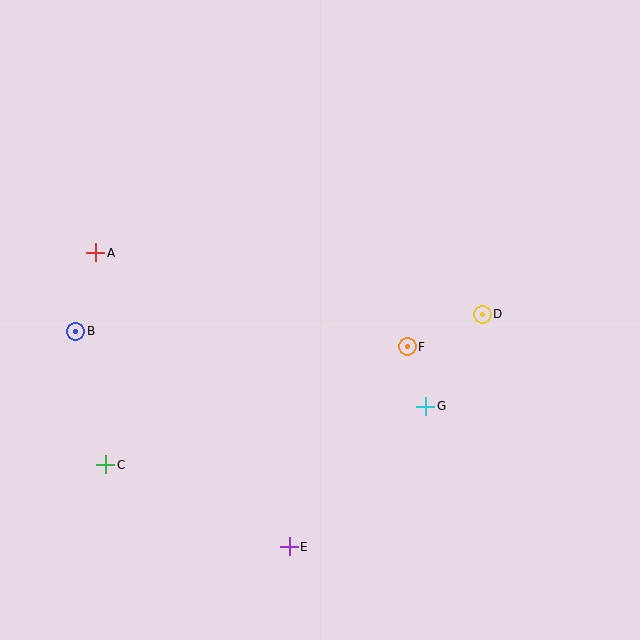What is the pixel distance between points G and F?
The distance between G and F is 62 pixels.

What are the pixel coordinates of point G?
Point G is at (426, 406).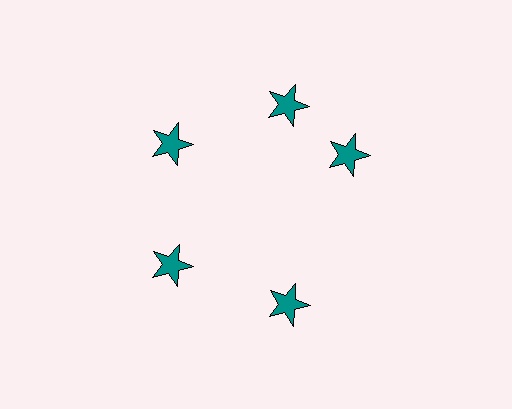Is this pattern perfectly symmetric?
No. The 5 teal stars are arranged in a ring, but one element near the 3 o'clock position is rotated out of alignment along the ring, breaking the 5-fold rotational symmetry.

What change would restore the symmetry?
The symmetry would be restored by rotating it back into even spacing with its neighbors so that all 5 stars sit at equal angles and equal distance from the center.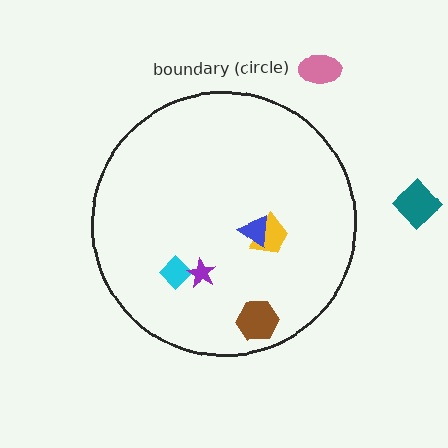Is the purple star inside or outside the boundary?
Inside.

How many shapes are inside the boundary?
5 inside, 2 outside.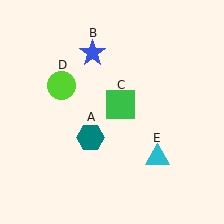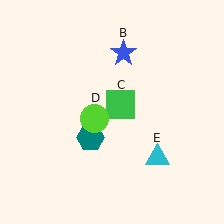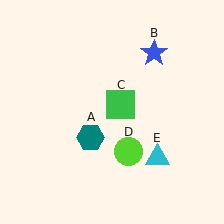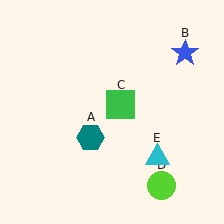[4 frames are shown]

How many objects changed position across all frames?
2 objects changed position: blue star (object B), lime circle (object D).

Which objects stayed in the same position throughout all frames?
Teal hexagon (object A) and green square (object C) and cyan triangle (object E) remained stationary.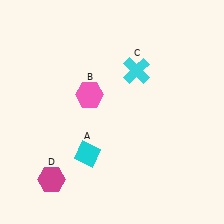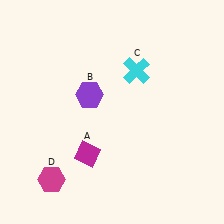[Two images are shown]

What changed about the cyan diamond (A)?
In Image 1, A is cyan. In Image 2, it changed to magenta.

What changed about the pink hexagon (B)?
In Image 1, B is pink. In Image 2, it changed to purple.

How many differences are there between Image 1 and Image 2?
There are 2 differences between the two images.